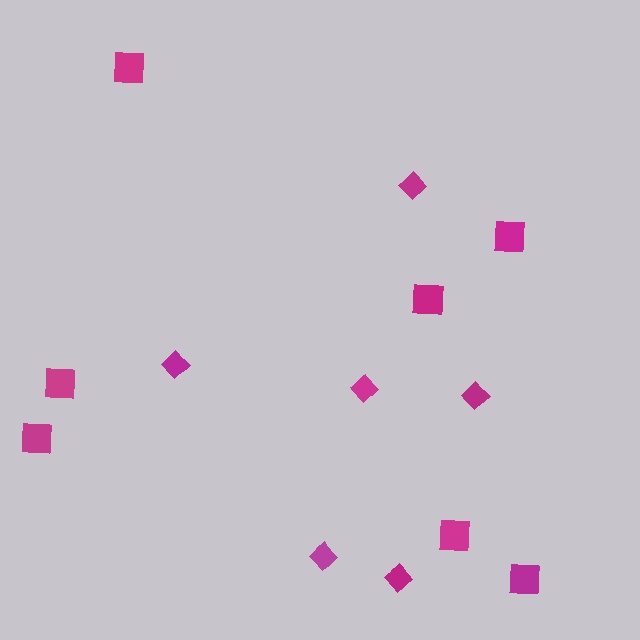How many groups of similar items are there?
There are 2 groups: one group of diamonds (6) and one group of squares (7).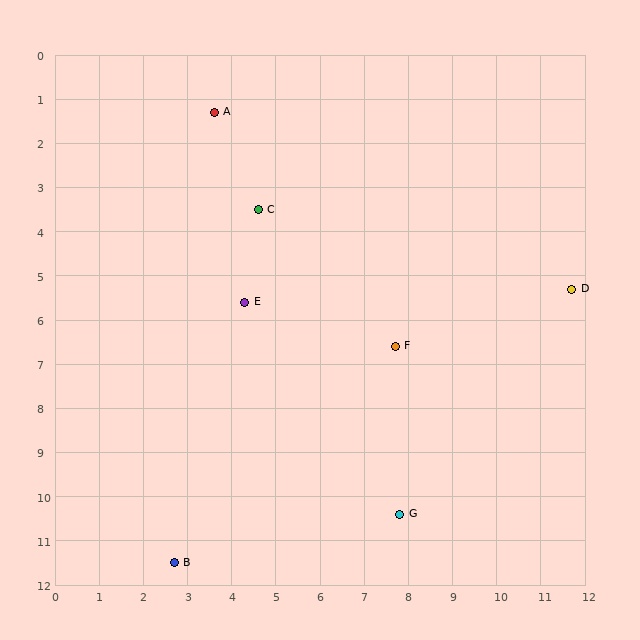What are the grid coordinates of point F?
Point F is at approximately (7.7, 6.6).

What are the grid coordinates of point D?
Point D is at approximately (11.7, 5.3).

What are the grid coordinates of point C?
Point C is at approximately (4.6, 3.5).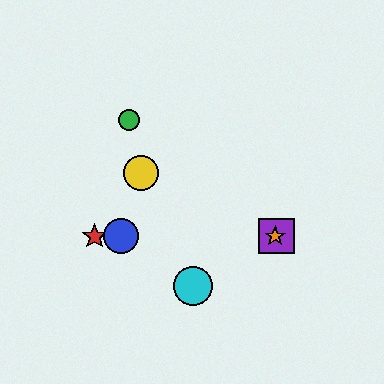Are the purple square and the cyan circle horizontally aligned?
No, the purple square is at y≈236 and the cyan circle is at y≈286.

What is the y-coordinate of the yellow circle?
The yellow circle is at y≈173.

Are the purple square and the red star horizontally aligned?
Yes, both are at y≈236.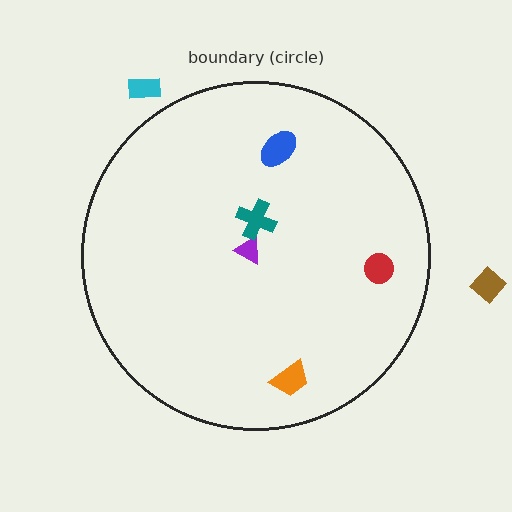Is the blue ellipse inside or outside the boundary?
Inside.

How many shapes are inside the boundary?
5 inside, 2 outside.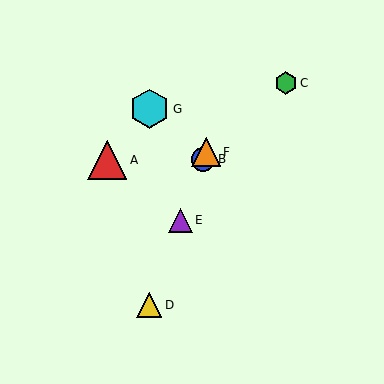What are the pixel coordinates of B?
Object B is at (203, 159).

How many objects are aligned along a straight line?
4 objects (B, D, E, F) are aligned along a straight line.